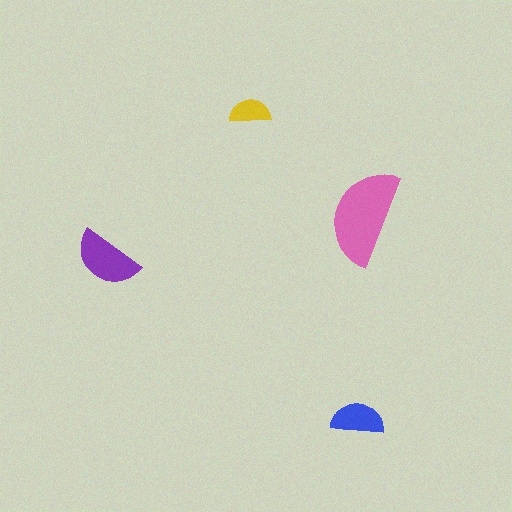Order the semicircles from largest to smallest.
the pink one, the purple one, the blue one, the yellow one.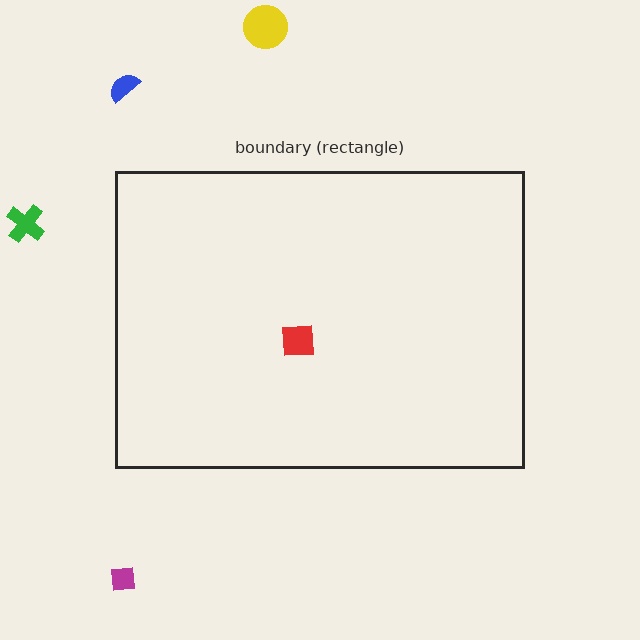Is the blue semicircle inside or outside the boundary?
Outside.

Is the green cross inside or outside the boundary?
Outside.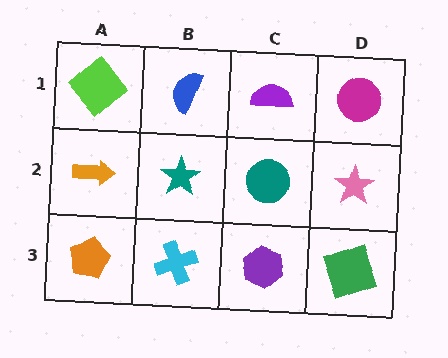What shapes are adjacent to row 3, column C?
A teal circle (row 2, column C), a cyan cross (row 3, column B), a green square (row 3, column D).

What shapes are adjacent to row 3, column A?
An orange arrow (row 2, column A), a cyan cross (row 3, column B).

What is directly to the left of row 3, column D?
A purple hexagon.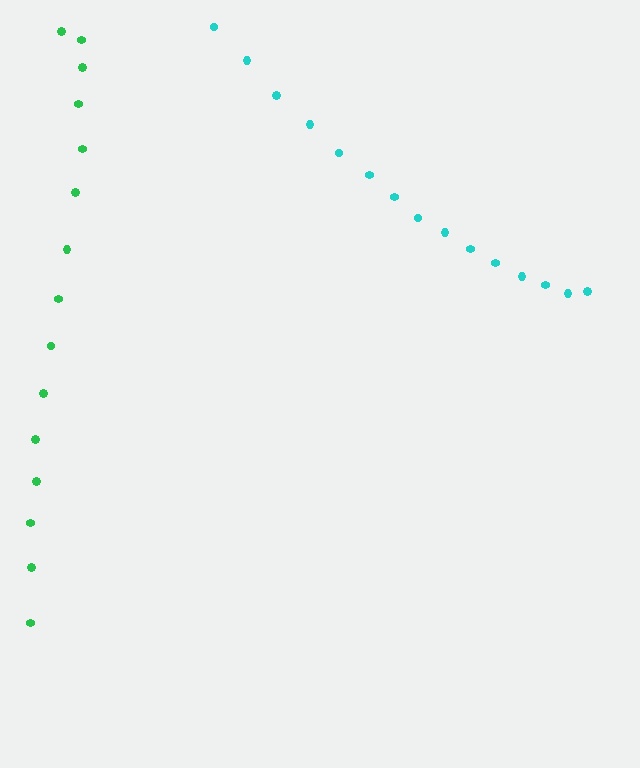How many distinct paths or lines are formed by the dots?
There are 2 distinct paths.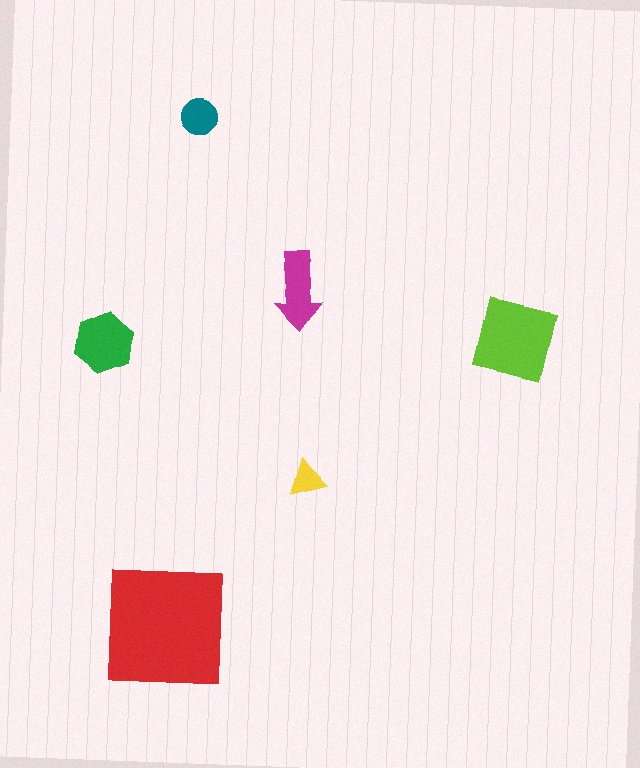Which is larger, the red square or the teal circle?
The red square.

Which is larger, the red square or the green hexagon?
The red square.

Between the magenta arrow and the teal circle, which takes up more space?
The magenta arrow.